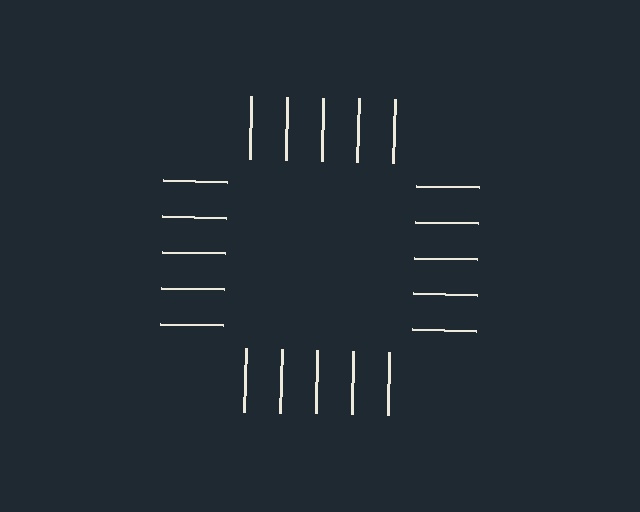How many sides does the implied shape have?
4 sides — the line-ends trace a square.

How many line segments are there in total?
20 — 5 along each of the 4 edges.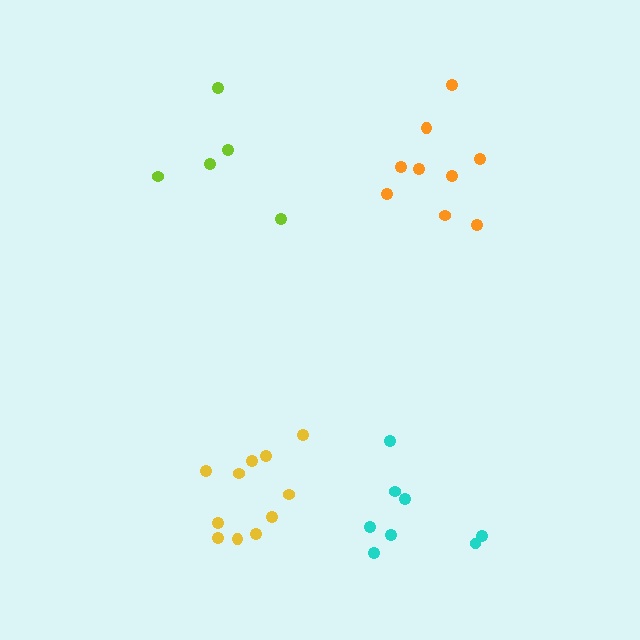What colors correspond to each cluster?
The clusters are colored: yellow, orange, cyan, lime.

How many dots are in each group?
Group 1: 11 dots, Group 2: 9 dots, Group 3: 8 dots, Group 4: 5 dots (33 total).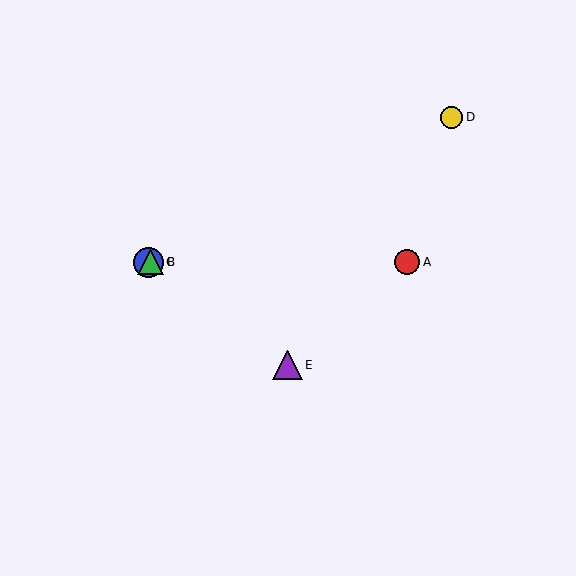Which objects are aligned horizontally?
Objects A, B, C are aligned horizontally.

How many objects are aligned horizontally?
3 objects (A, B, C) are aligned horizontally.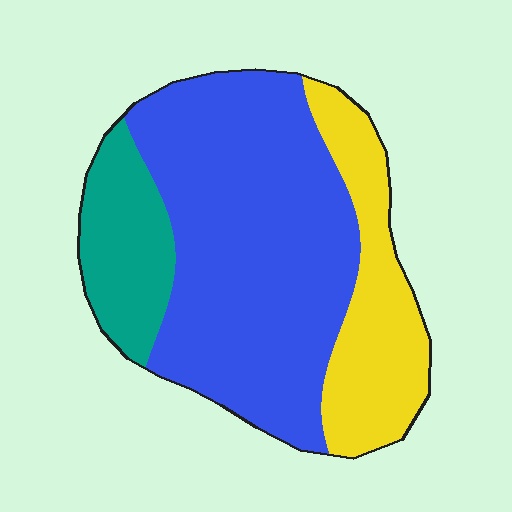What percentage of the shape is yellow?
Yellow covers about 25% of the shape.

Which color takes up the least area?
Teal, at roughly 15%.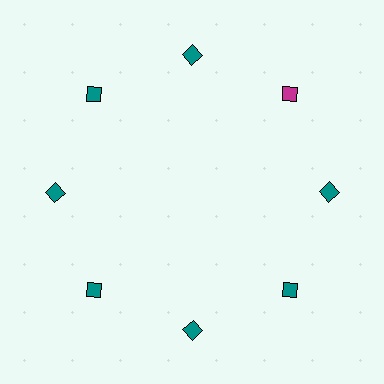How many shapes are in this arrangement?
There are 8 shapes arranged in a ring pattern.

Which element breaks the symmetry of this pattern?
The magenta diamond at roughly the 2 o'clock position breaks the symmetry. All other shapes are teal diamonds.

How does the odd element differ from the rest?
It has a different color: magenta instead of teal.